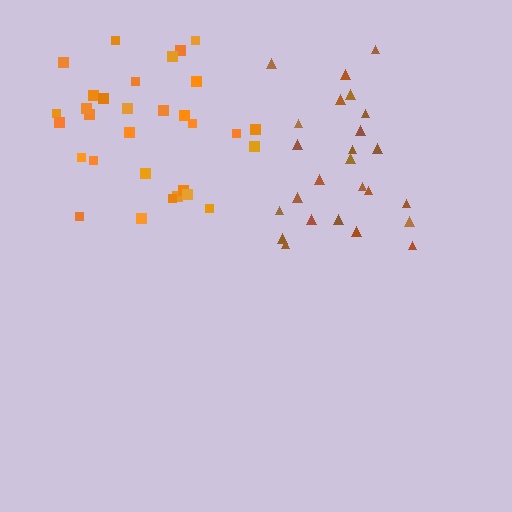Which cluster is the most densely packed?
Brown.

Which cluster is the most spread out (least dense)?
Orange.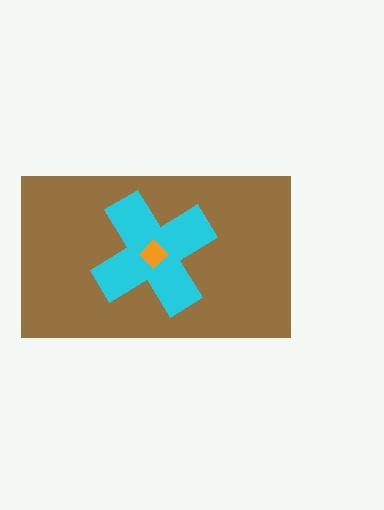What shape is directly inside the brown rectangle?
The cyan cross.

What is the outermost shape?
The brown rectangle.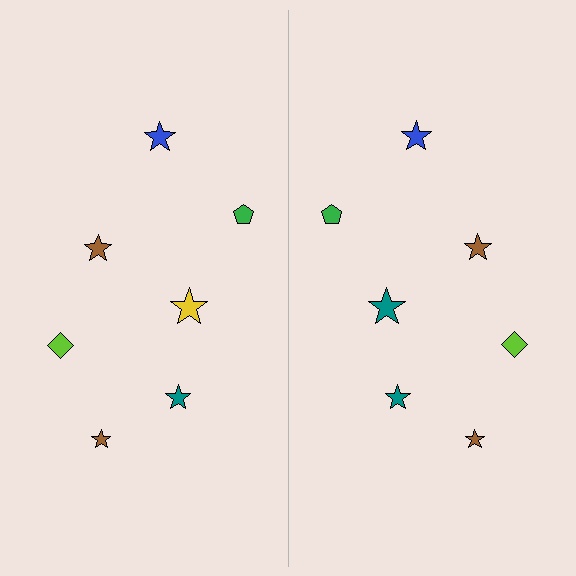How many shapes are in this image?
There are 14 shapes in this image.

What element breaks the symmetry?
The teal star on the right side breaks the symmetry — its mirror counterpart is yellow.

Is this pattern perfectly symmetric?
No, the pattern is not perfectly symmetric. The teal star on the right side breaks the symmetry — its mirror counterpart is yellow.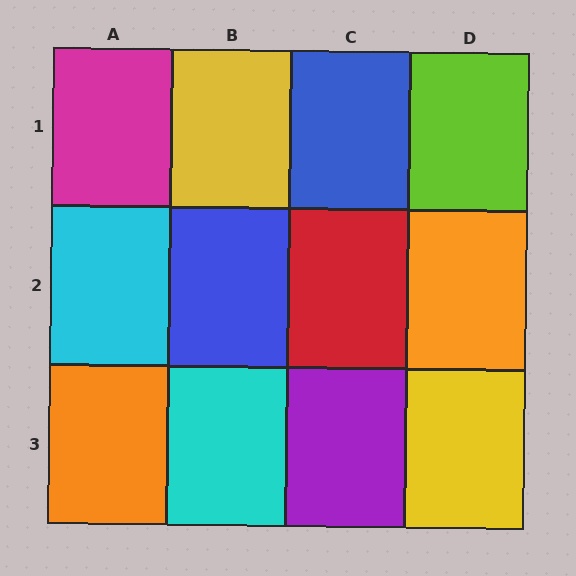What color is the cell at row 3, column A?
Orange.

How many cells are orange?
2 cells are orange.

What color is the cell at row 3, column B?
Cyan.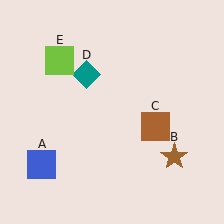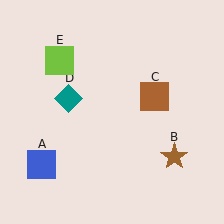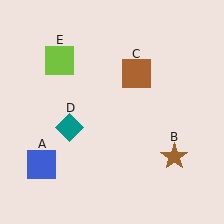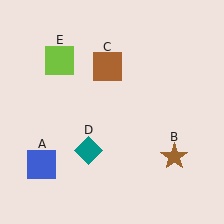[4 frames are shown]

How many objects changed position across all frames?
2 objects changed position: brown square (object C), teal diamond (object D).